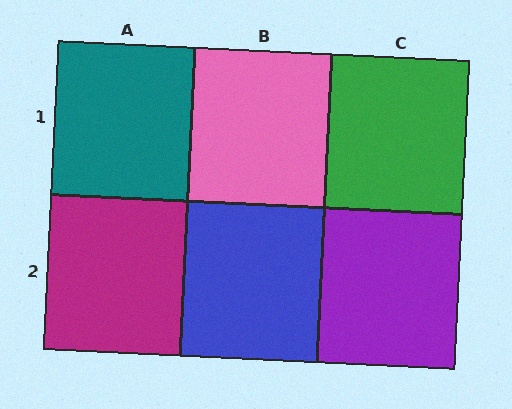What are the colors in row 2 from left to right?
Magenta, blue, purple.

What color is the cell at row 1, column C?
Green.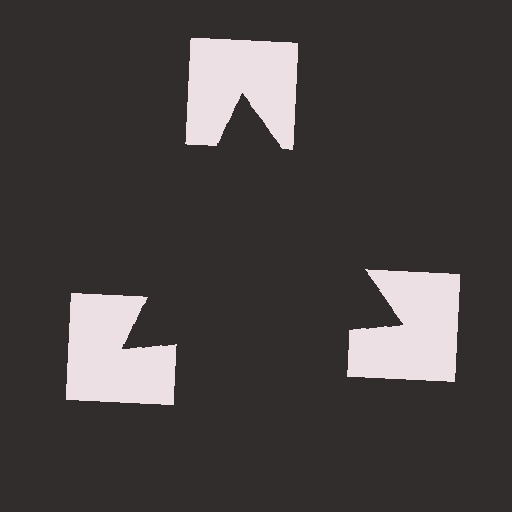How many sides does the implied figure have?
3 sides.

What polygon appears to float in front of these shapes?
An illusory triangle — its edges are inferred from the aligned wedge cuts in the notched squares, not physically drawn.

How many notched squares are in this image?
There are 3 — one at each vertex of the illusory triangle.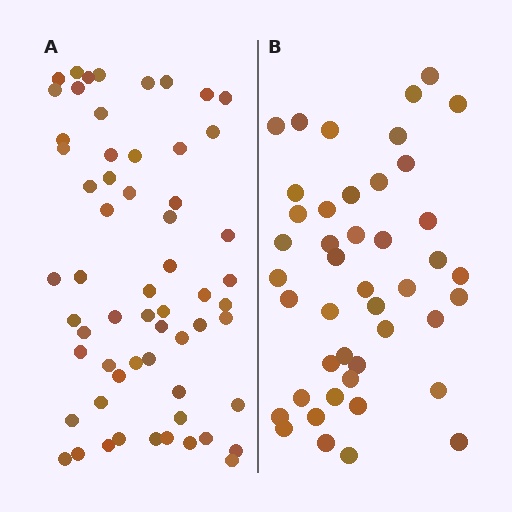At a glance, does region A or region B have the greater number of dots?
Region A (the left region) has more dots.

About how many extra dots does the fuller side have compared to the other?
Region A has approximately 15 more dots than region B.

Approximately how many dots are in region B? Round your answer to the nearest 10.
About 40 dots. (The exact count is 44, which rounds to 40.)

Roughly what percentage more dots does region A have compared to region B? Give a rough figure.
About 35% more.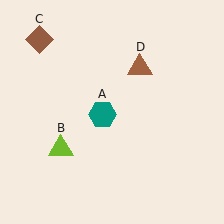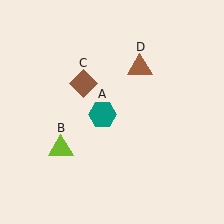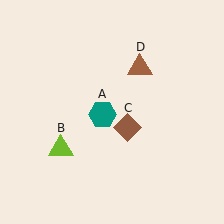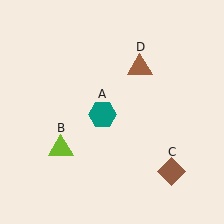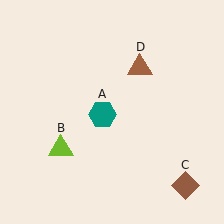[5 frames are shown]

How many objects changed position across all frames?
1 object changed position: brown diamond (object C).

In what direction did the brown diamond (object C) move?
The brown diamond (object C) moved down and to the right.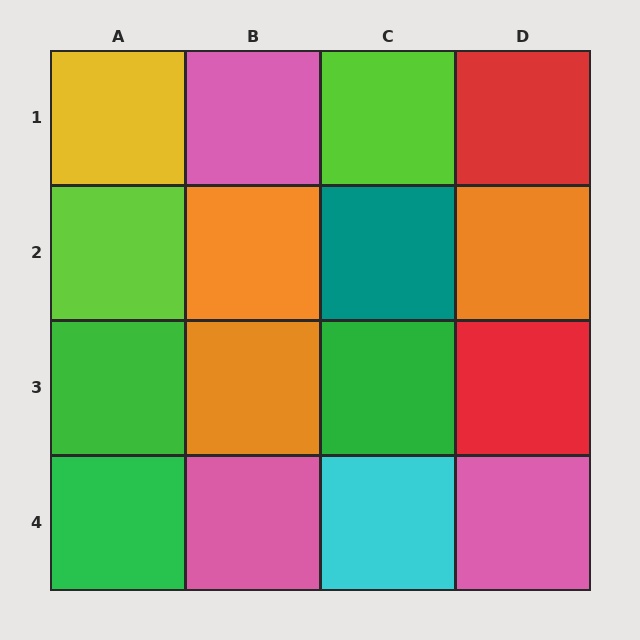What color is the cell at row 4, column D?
Pink.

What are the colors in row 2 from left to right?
Lime, orange, teal, orange.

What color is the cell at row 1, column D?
Red.